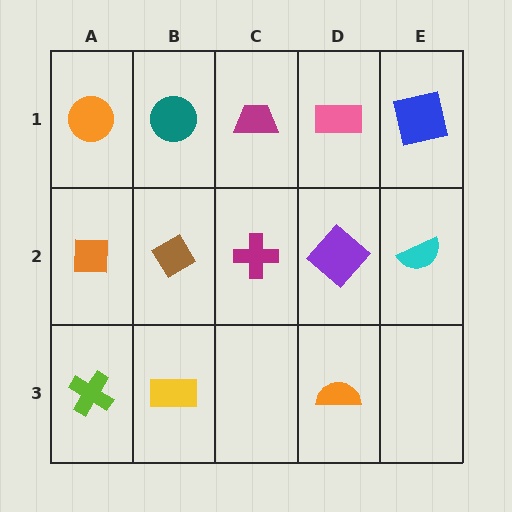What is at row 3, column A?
A lime cross.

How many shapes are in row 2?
5 shapes.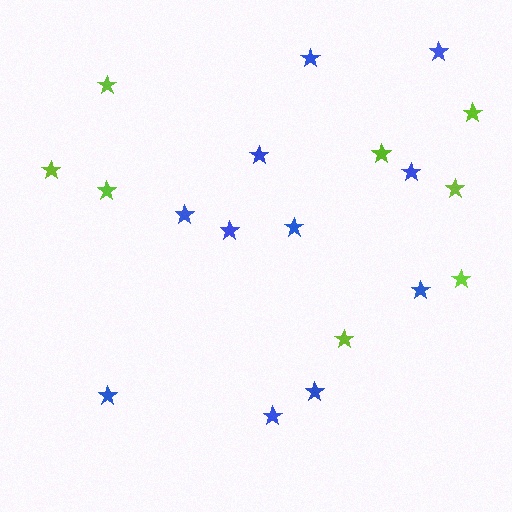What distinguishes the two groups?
There are 2 groups: one group of blue stars (11) and one group of lime stars (8).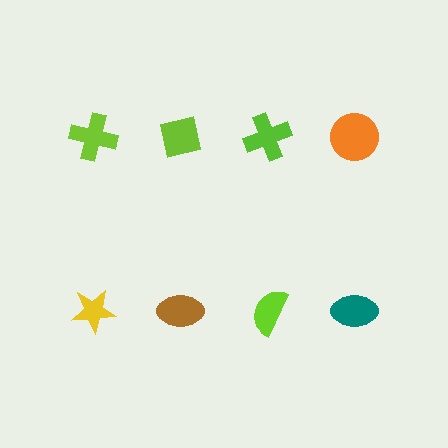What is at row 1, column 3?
A lime cross.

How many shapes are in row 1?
4 shapes.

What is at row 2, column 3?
A lime semicircle.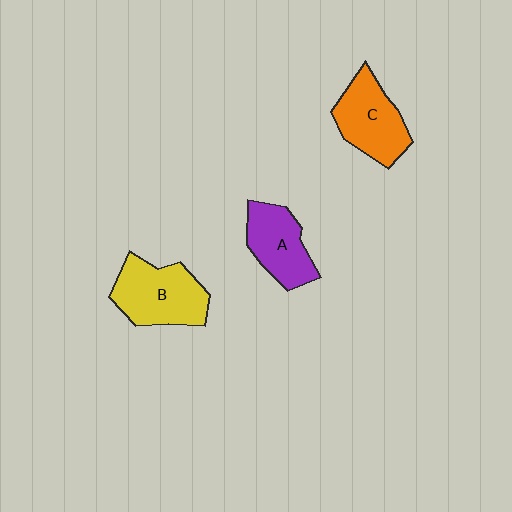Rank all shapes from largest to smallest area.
From largest to smallest: B (yellow), C (orange), A (purple).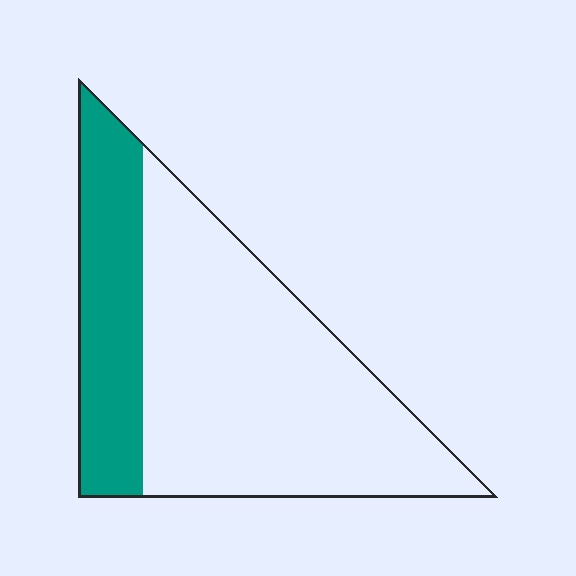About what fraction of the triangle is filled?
About one quarter (1/4).